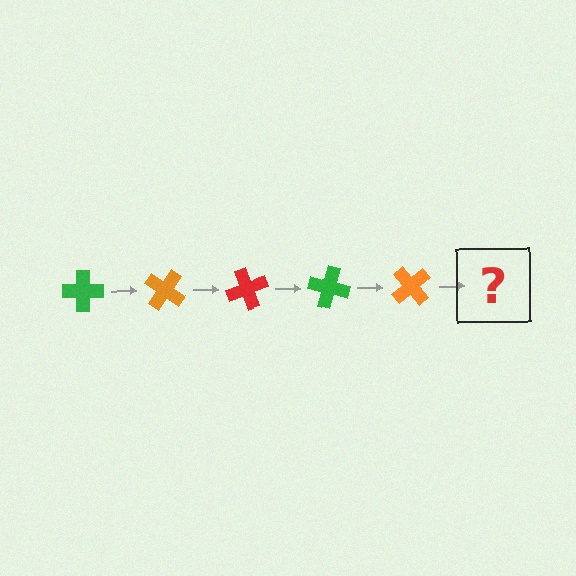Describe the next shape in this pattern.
It should be a red cross, rotated 175 degrees from the start.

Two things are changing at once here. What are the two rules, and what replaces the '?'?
The two rules are that it rotates 35 degrees each step and the color cycles through green, orange, and red. The '?' should be a red cross, rotated 175 degrees from the start.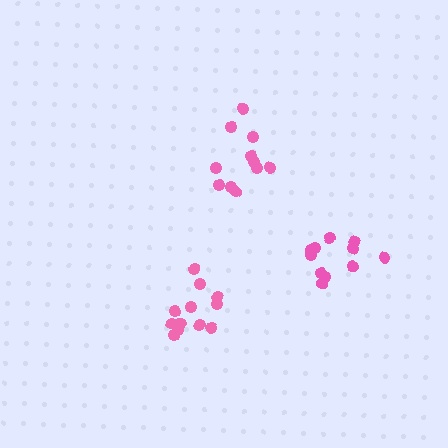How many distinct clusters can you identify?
There are 3 distinct clusters.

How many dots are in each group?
Group 1: 12 dots, Group 2: 12 dots, Group 3: 11 dots (35 total).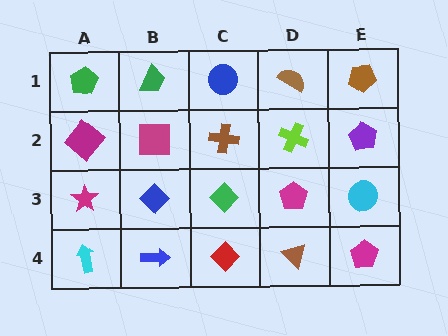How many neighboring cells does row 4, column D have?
3.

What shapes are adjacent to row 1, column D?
A lime cross (row 2, column D), a blue circle (row 1, column C), a brown pentagon (row 1, column E).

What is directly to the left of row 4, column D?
A red diamond.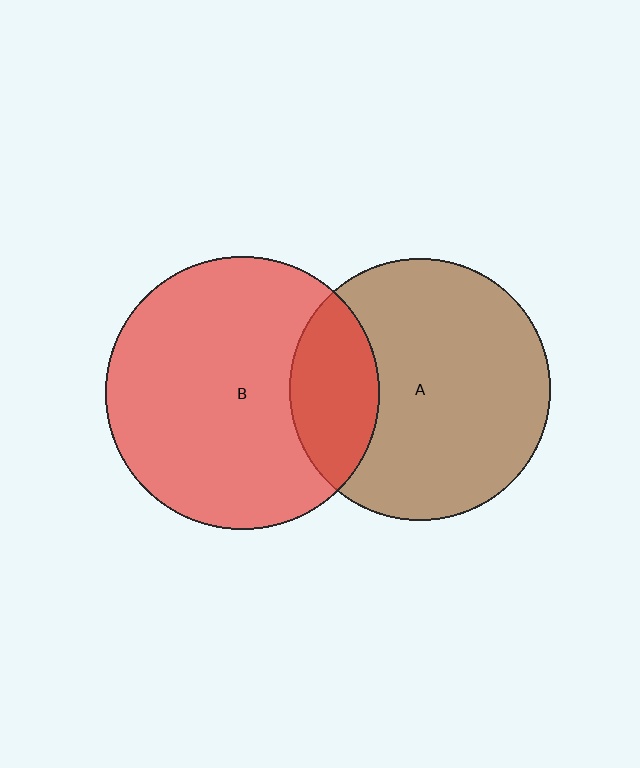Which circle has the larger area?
Circle B (red).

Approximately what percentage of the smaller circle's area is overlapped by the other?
Approximately 25%.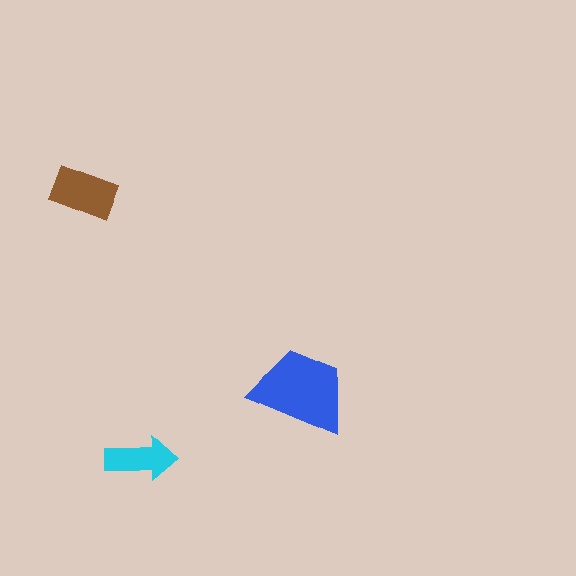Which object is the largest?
The blue trapezoid.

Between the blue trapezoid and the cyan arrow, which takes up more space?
The blue trapezoid.